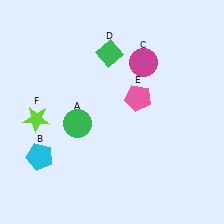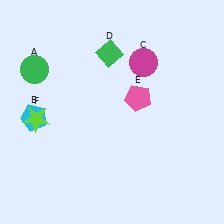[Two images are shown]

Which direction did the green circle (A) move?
The green circle (A) moved up.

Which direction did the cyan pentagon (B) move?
The cyan pentagon (B) moved up.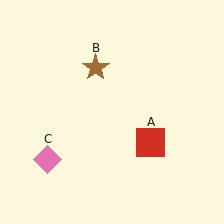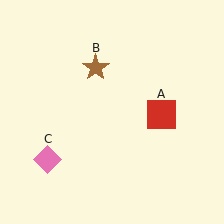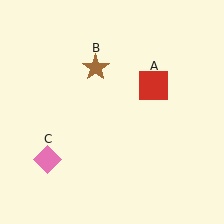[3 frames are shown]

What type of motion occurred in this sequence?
The red square (object A) rotated counterclockwise around the center of the scene.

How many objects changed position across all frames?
1 object changed position: red square (object A).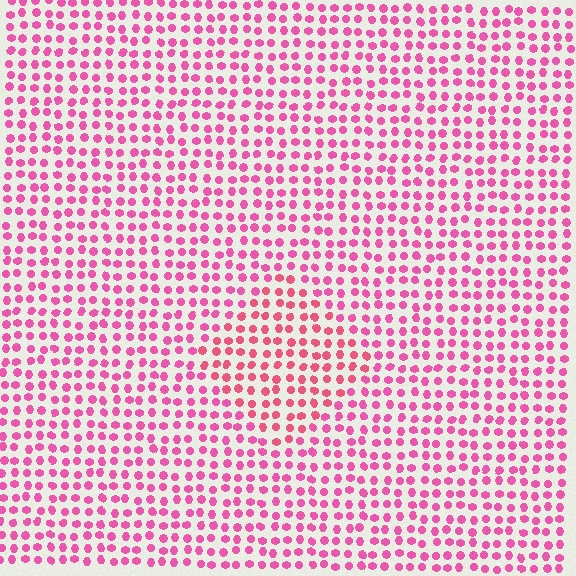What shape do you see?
I see a diamond.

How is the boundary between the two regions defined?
The boundary is defined purely by a slight shift in hue (about 19 degrees). Spacing, size, and orientation are identical on both sides.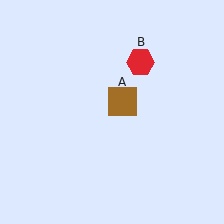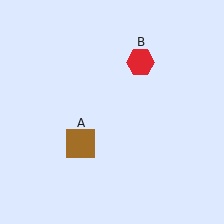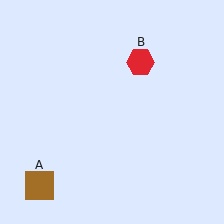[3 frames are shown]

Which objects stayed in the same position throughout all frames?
Red hexagon (object B) remained stationary.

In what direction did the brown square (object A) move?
The brown square (object A) moved down and to the left.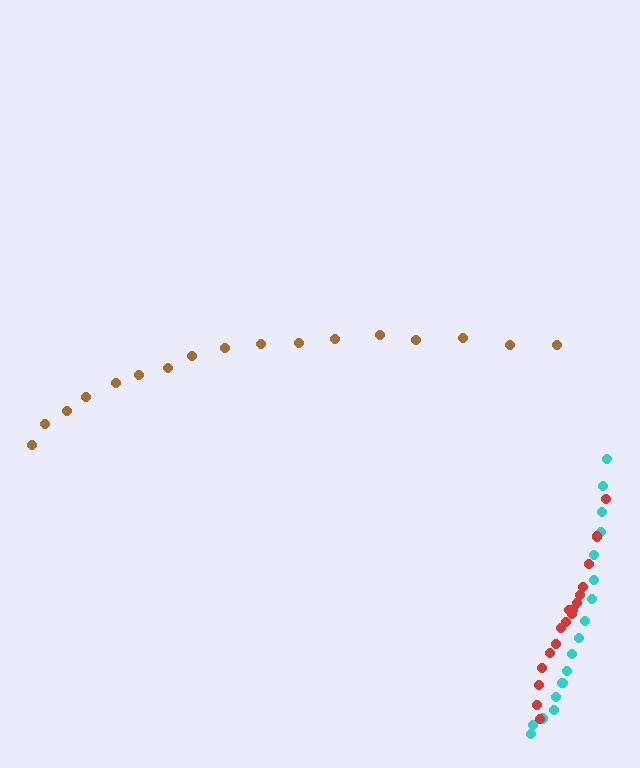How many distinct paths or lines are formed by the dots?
There are 3 distinct paths.